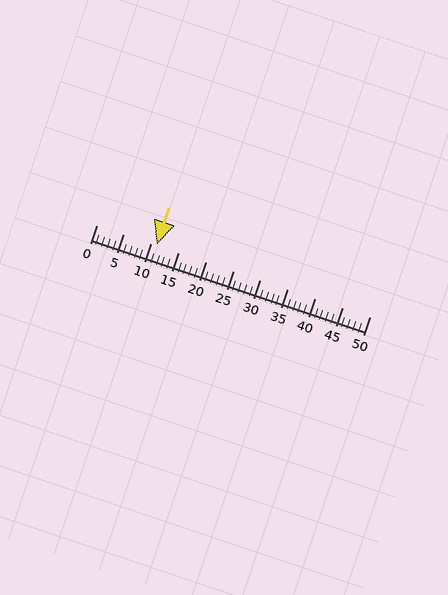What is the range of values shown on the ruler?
The ruler shows values from 0 to 50.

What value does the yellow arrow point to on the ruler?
The yellow arrow points to approximately 11.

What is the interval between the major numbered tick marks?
The major tick marks are spaced 5 units apart.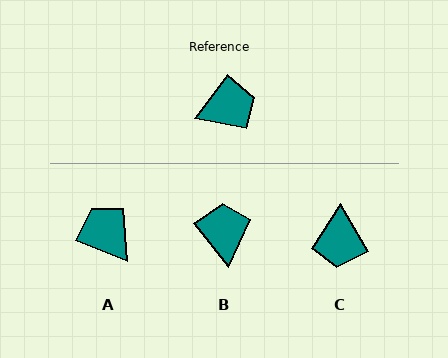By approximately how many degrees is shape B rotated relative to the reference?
Approximately 75 degrees counter-clockwise.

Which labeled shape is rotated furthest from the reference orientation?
C, about 113 degrees away.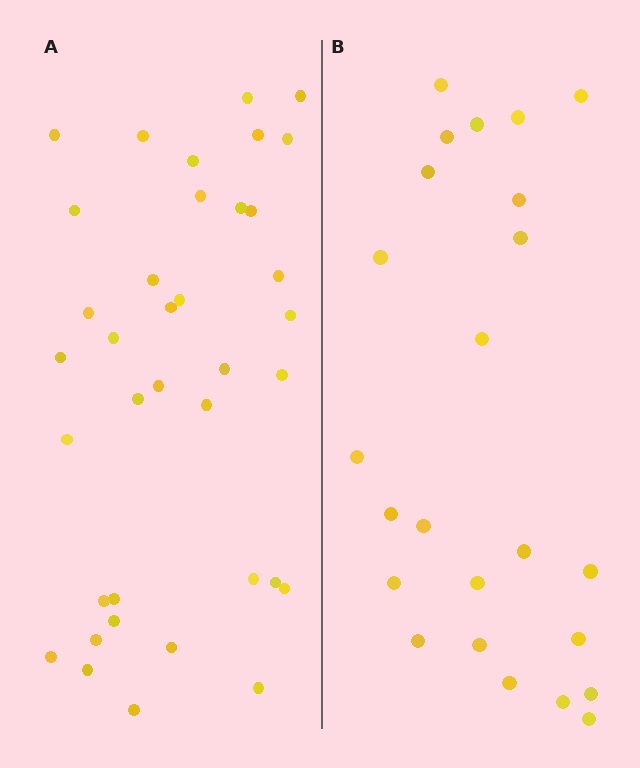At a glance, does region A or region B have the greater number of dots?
Region A (the left region) has more dots.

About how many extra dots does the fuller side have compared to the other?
Region A has approximately 15 more dots than region B.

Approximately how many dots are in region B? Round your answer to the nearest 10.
About 20 dots. (The exact count is 24, which rounds to 20.)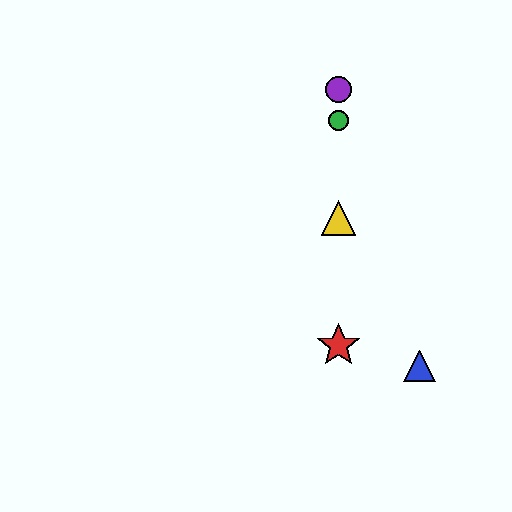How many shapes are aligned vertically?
4 shapes (the red star, the green circle, the yellow triangle, the purple circle) are aligned vertically.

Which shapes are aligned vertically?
The red star, the green circle, the yellow triangle, the purple circle are aligned vertically.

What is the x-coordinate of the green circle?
The green circle is at x≈339.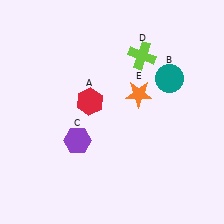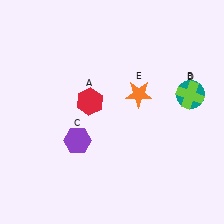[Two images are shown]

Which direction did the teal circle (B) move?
The teal circle (B) moved right.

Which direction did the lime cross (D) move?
The lime cross (D) moved right.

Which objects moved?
The objects that moved are: the teal circle (B), the lime cross (D).